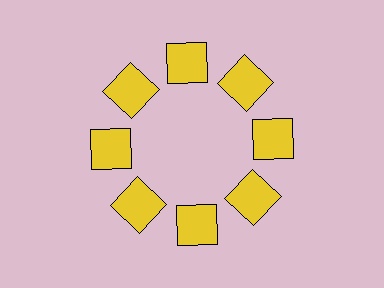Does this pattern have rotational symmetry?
Yes, this pattern has 8-fold rotational symmetry. It looks the same after rotating 45 degrees around the center.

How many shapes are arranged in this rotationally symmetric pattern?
There are 8 shapes, arranged in 8 groups of 1.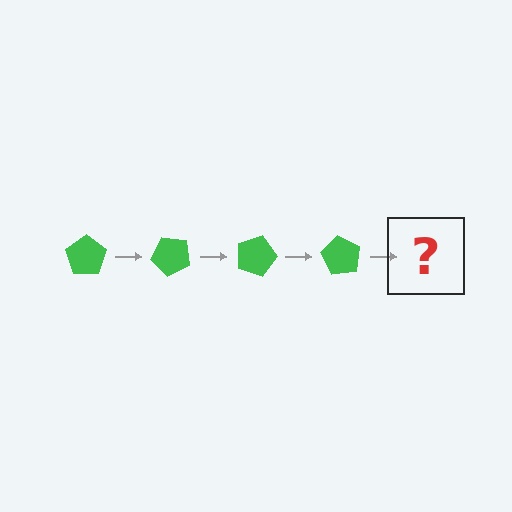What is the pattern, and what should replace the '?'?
The pattern is that the pentagon rotates 45 degrees each step. The '?' should be a green pentagon rotated 180 degrees.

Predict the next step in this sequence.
The next step is a green pentagon rotated 180 degrees.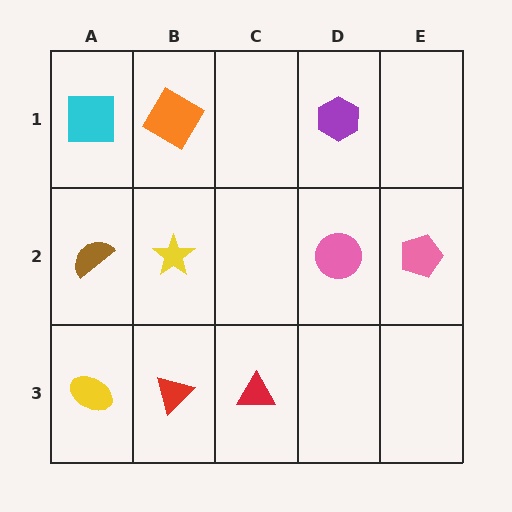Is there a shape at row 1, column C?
No, that cell is empty.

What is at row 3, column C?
A red triangle.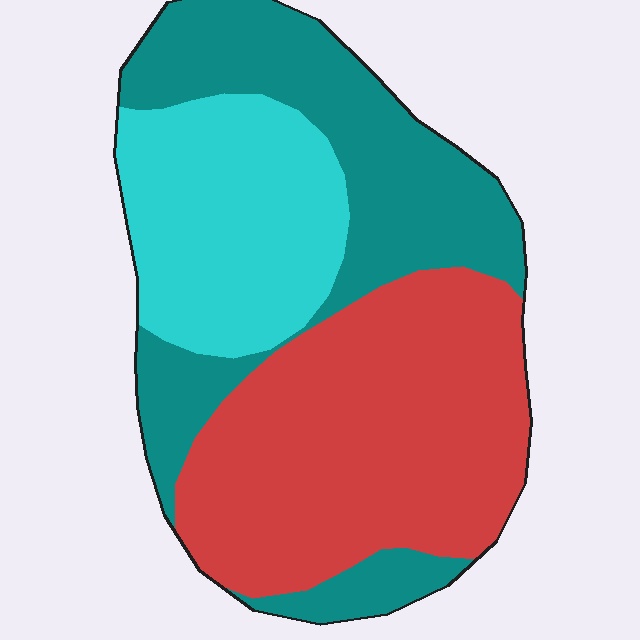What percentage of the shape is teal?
Teal takes up between a third and a half of the shape.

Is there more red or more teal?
Red.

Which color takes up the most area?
Red, at roughly 40%.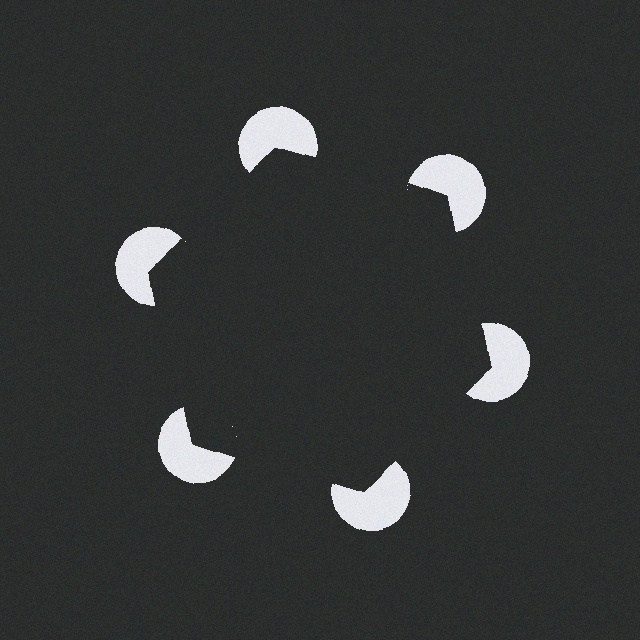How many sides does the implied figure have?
6 sides.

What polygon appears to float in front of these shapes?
An illusory hexagon — its edges are inferred from the aligned wedge cuts in the pac-man discs, not physically drawn.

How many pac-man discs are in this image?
There are 6 — one at each vertex of the illusory hexagon.